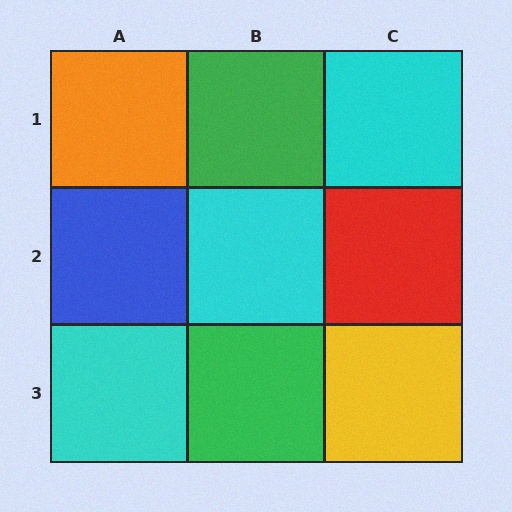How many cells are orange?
1 cell is orange.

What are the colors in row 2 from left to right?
Blue, cyan, red.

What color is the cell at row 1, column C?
Cyan.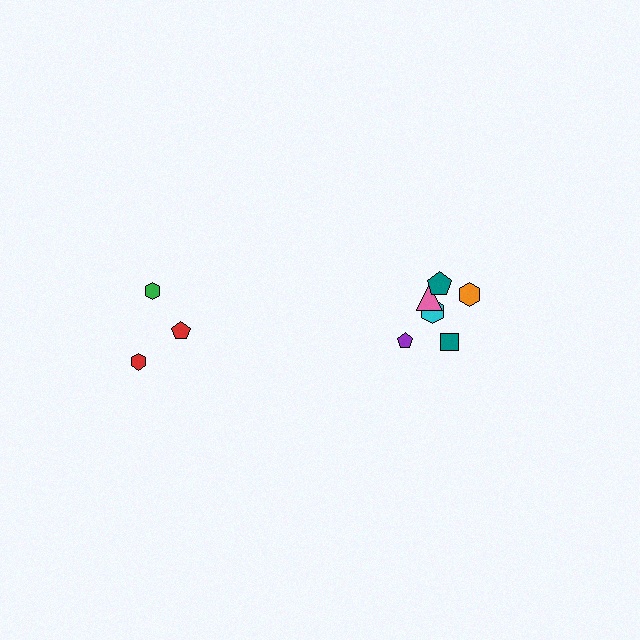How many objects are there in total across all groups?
There are 9 objects.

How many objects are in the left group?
There are 3 objects.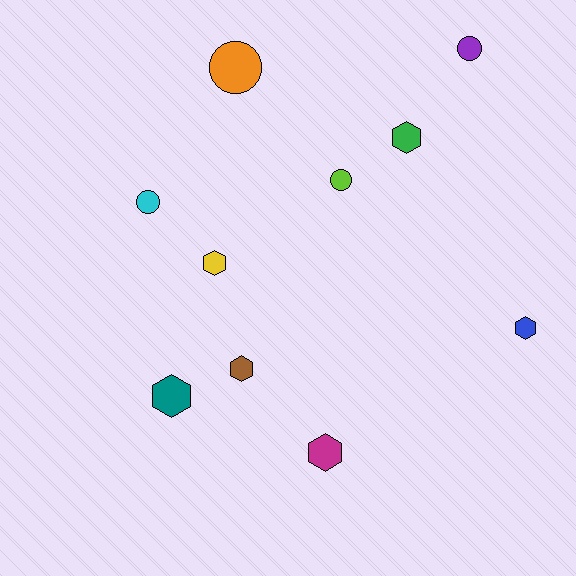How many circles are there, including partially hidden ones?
There are 4 circles.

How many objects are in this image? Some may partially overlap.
There are 10 objects.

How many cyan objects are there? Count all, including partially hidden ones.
There is 1 cyan object.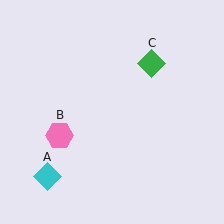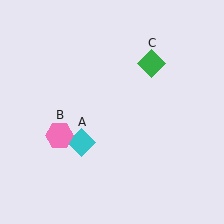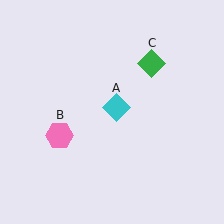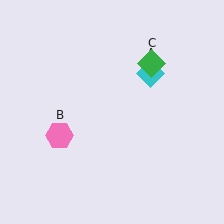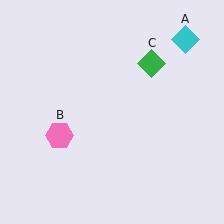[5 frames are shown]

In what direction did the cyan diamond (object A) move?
The cyan diamond (object A) moved up and to the right.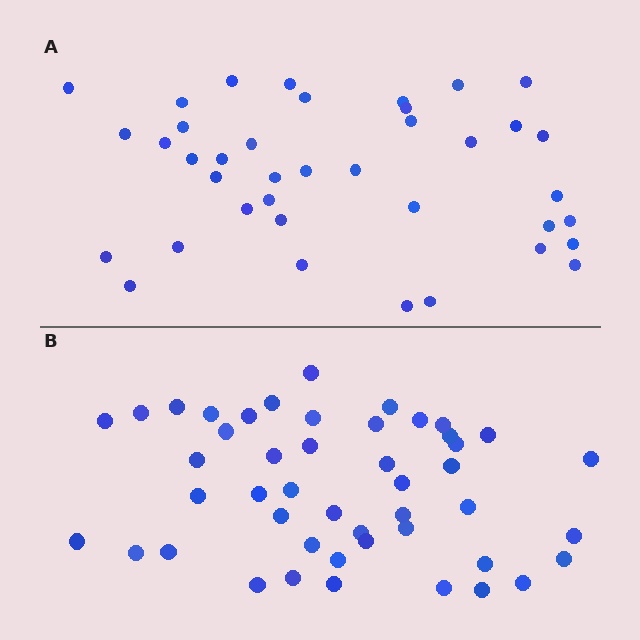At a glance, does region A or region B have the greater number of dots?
Region B (the bottom region) has more dots.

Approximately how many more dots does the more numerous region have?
Region B has roughly 8 or so more dots than region A.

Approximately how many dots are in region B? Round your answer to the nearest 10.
About 50 dots. (The exact count is 47, which rounds to 50.)